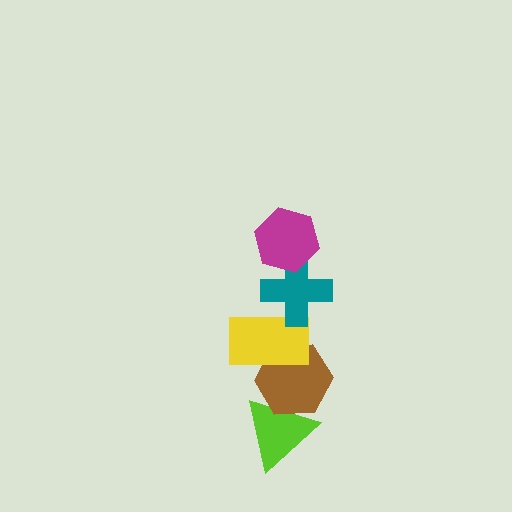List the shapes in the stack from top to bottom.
From top to bottom: the magenta hexagon, the teal cross, the yellow rectangle, the brown hexagon, the lime triangle.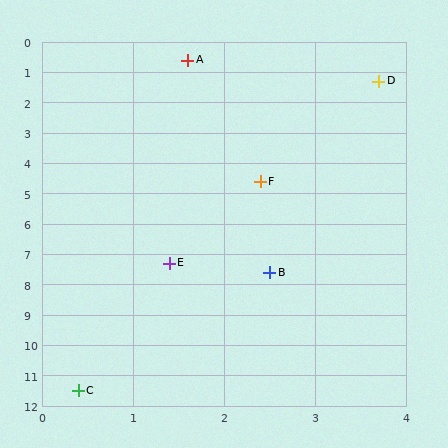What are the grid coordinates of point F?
Point F is at approximately (2.4, 4.6).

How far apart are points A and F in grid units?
Points A and F are about 4.1 grid units apart.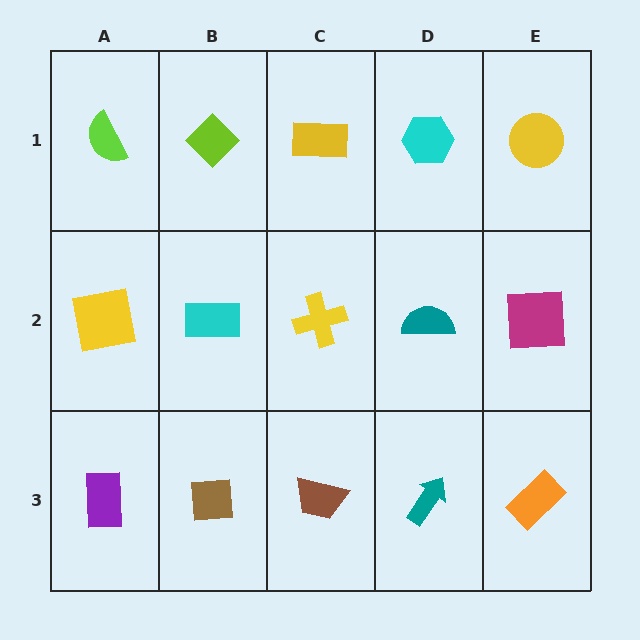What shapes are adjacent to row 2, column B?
A lime diamond (row 1, column B), a brown square (row 3, column B), a yellow square (row 2, column A), a yellow cross (row 2, column C).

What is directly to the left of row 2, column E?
A teal semicircle.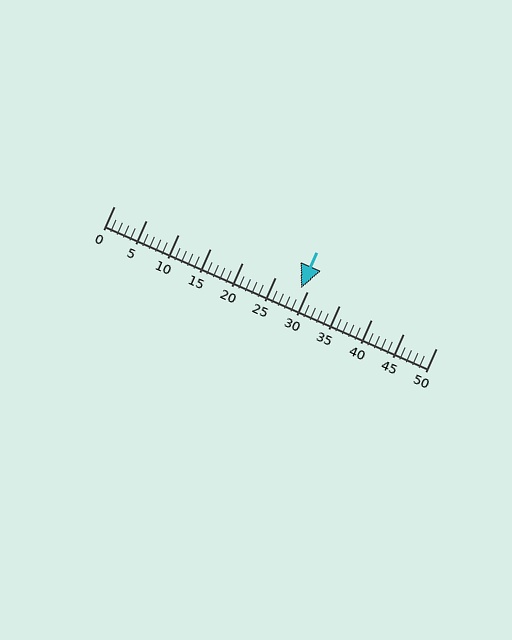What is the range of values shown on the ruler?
The ruler shows values from 0 to 50.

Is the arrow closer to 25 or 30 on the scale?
The arrow is closer to 30.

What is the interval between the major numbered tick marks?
The major tick marks are spaced 5 units apart.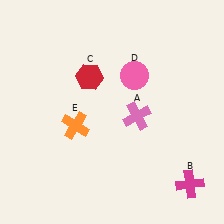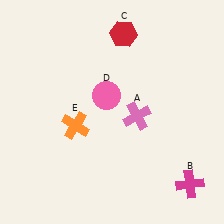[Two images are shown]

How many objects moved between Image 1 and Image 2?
2 objects moved between the two images.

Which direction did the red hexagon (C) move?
The red hexagon (C) moved up.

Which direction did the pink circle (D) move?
The pink circle (D) moved left.